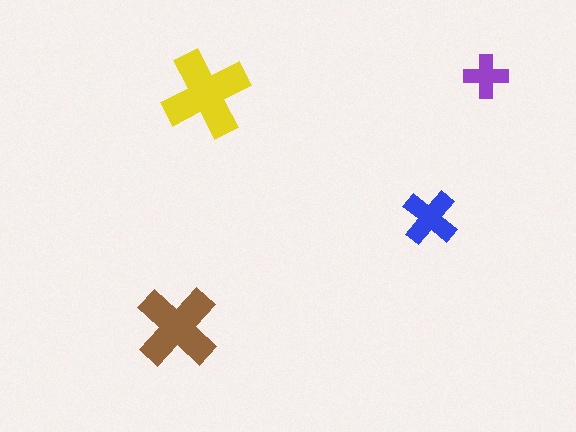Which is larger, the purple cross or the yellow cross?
The yellow one.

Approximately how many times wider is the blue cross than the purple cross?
About 1.5 times wider.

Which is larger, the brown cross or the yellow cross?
The yellow one.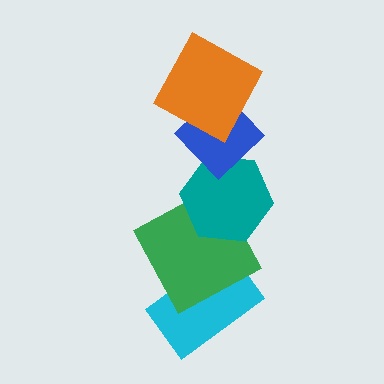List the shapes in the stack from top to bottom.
From top to bottom: the orange square, the blue diamond, the teal hexagon, the green square, the cyan rectangle.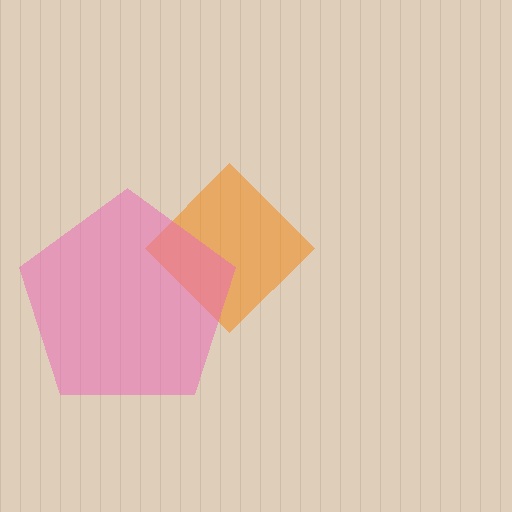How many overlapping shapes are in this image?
There are 2 overlapping shapes in the image.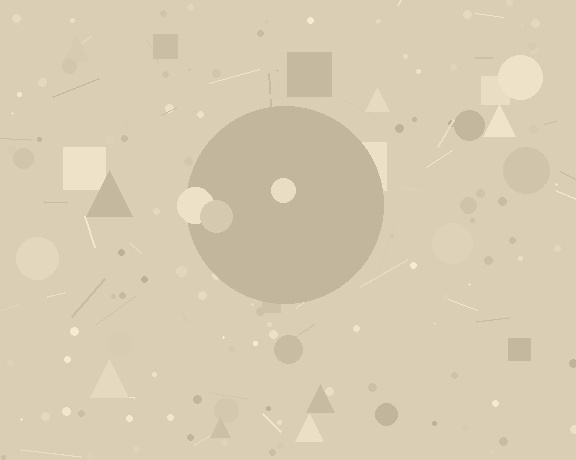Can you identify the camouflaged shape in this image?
The camouflaged shape is a circle.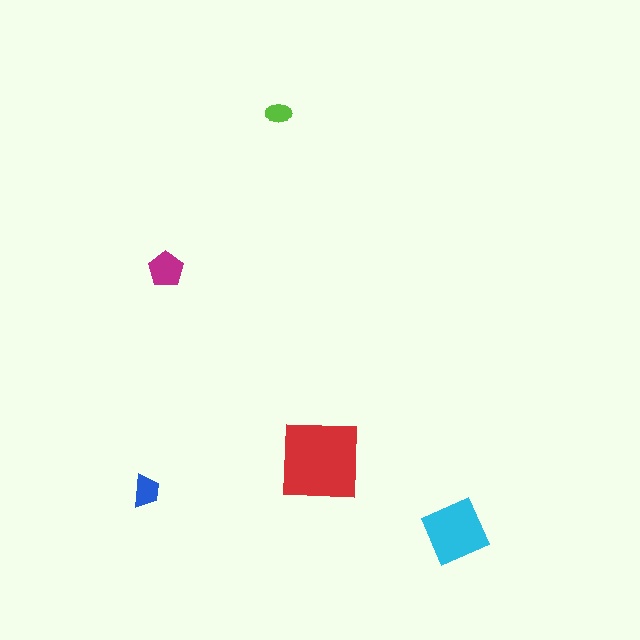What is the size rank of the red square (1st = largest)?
1st.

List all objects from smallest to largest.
The lime ellipse, the blue trapezoid, the magenta pentagon, the cyan diamond, the red square.